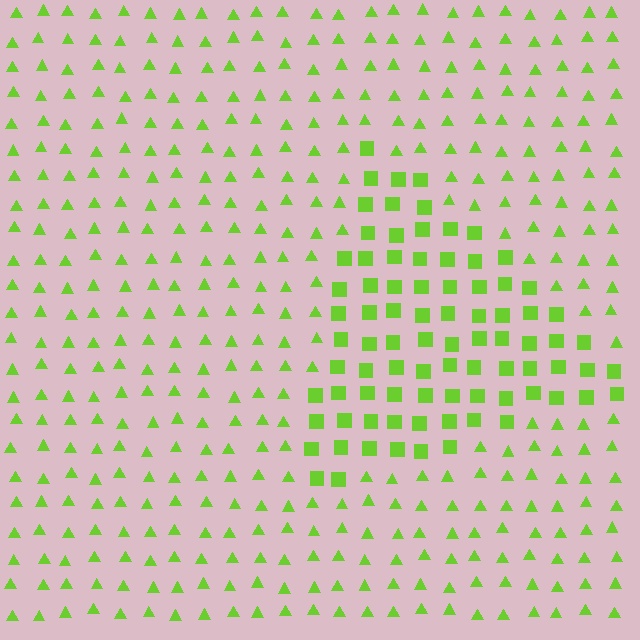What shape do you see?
I see a triangle.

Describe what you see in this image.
The image is filled with small lime elements arranged in a uniform grid. A triangle-shaped region contains squares, while the surrounding area contains triangles. The boundary is defined purely by the change in element shape.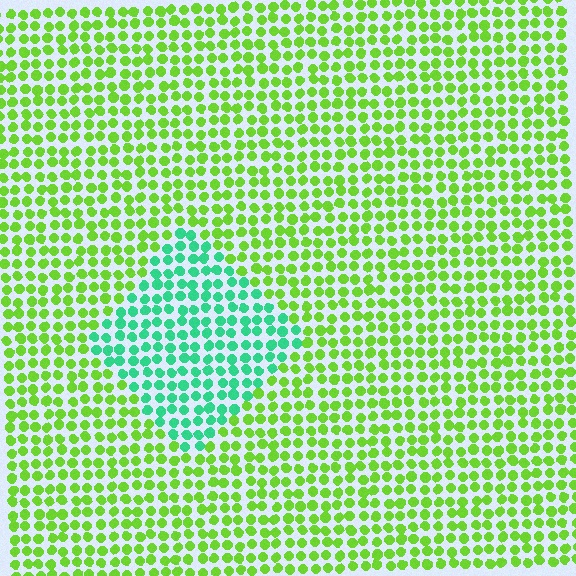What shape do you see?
I see a diamond.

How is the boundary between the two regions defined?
The boundary is defined purely by a slight shift in hue (about 55 degrees). Spacing, size, and orientation are identical on both sides.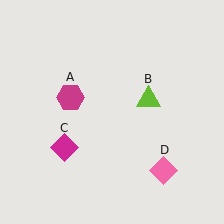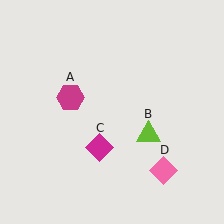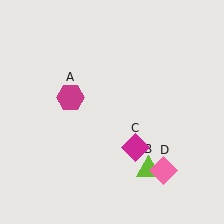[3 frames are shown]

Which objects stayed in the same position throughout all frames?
Magenta hexagon (object A) and pink diamond (object D) remained stationary.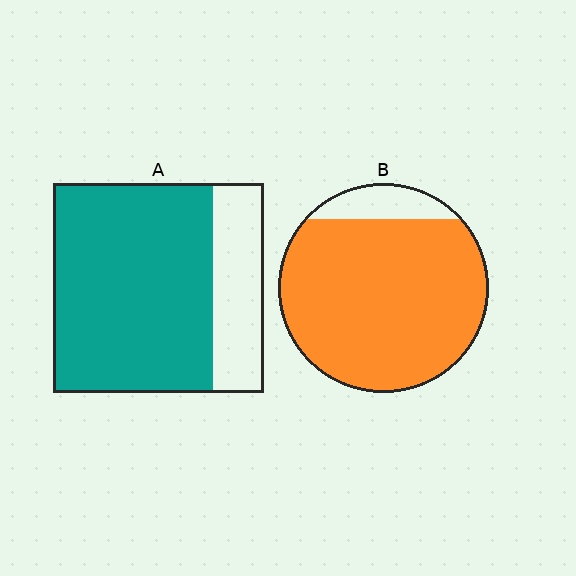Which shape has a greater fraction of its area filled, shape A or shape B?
Shape B.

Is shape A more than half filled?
Yes.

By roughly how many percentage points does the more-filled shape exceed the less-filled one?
By roughly 15 percentage points (B over A).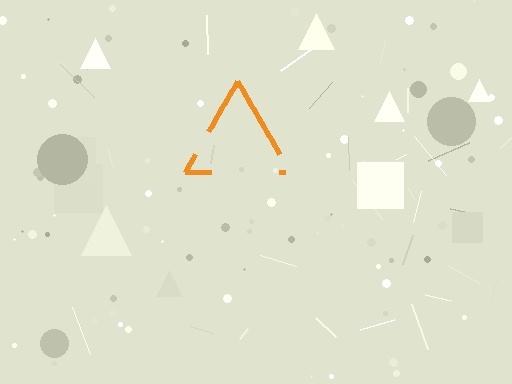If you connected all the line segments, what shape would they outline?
They would outline a triangle.